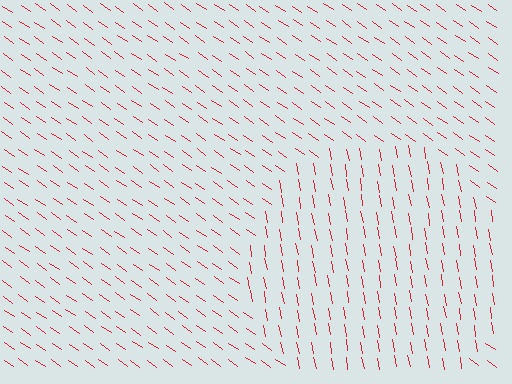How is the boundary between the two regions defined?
The boundary is defined purely by a change in line orientation (approximately 45 degrees difference). All lines are the same color and thickness.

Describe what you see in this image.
The image is filled with small red line segments. A circle region in the image has lines oriented differently from the surrounding lines, creating a visible texture boundary.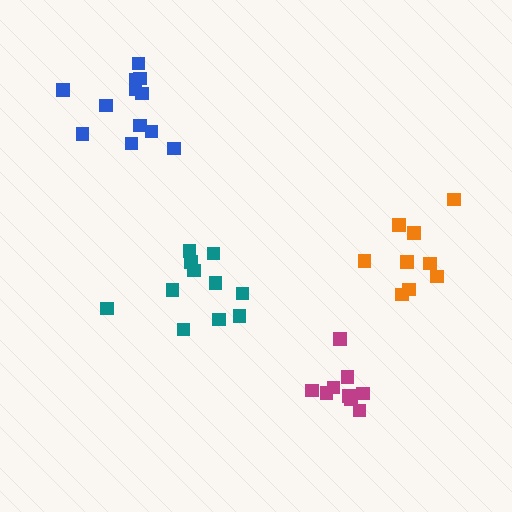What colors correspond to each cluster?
The clusters are colored: teal, magenta, orange, blue.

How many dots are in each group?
Group 1: 11 dots, Group 2: 9 dots, Group 3: 9 dots, Group 4: 12 dots (41 total).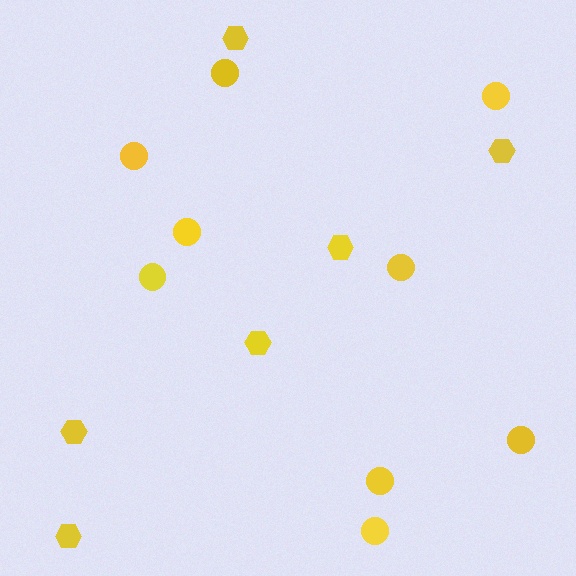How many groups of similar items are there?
There are 2 groups: one group of circles (9) and one group of hexagons (6).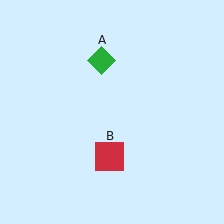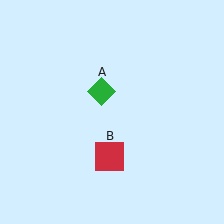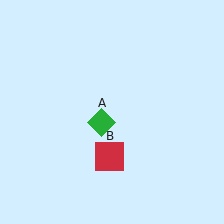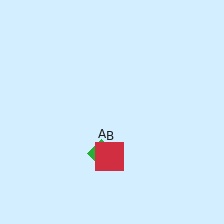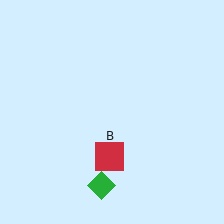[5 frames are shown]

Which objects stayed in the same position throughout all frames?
Red square (object B) remained stationary.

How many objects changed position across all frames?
1 object changed position: green diamond (object A).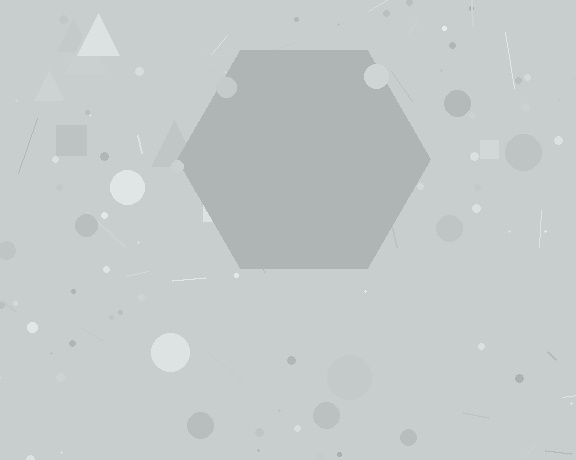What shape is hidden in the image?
A hexagon is hidden in the image.